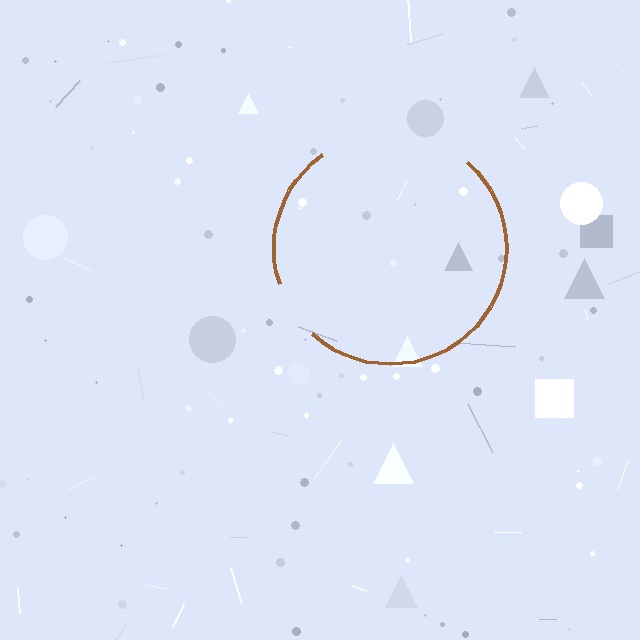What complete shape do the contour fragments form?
The contour fragments form a circle.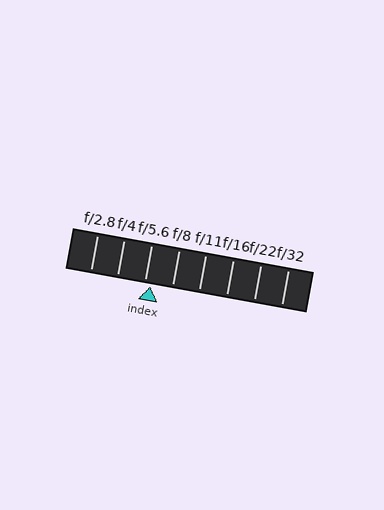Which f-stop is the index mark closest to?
The index mark is closest to f/5.6.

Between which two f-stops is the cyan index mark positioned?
The index mark is between f/5.6 and f/8.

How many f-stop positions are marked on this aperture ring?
There are 8 f-stop positions marked.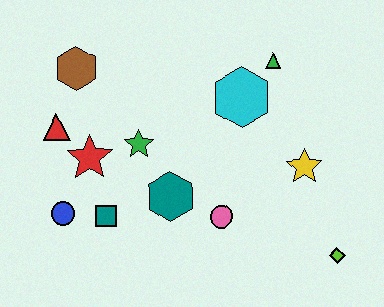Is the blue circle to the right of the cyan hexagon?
No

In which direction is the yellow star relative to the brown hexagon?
The yellow star is to the right of the brown hexagon.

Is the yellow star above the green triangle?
No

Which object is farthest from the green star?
The lime diamond is farthest from the green star.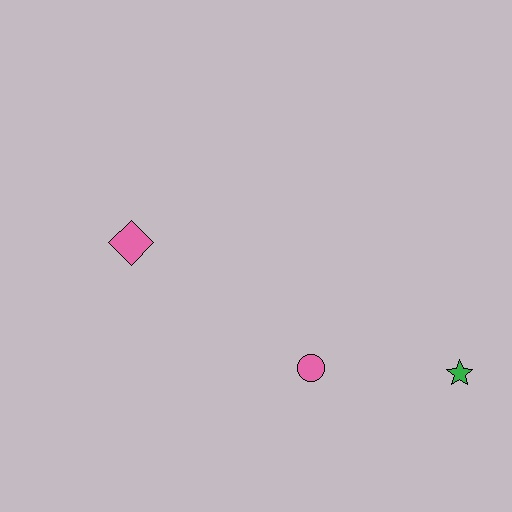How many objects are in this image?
There are 3 objects.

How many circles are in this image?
There is 1 circle.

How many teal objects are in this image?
There are no teal objects.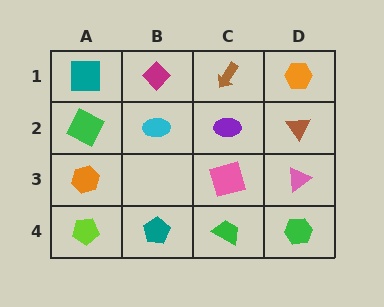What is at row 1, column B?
A magenta diamond.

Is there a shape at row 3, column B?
No, that cell is empty.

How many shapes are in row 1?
4 shapes.